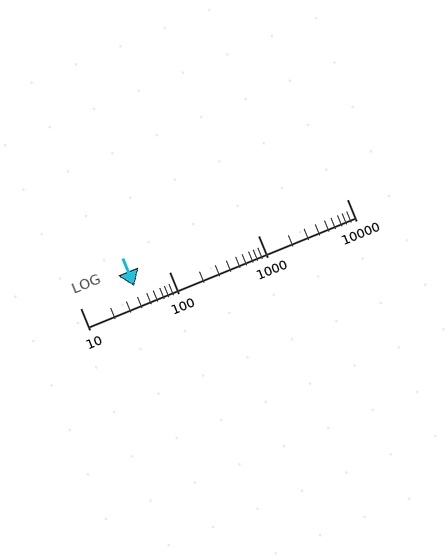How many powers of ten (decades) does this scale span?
The scale spans 3 decades, from 10 to 10000.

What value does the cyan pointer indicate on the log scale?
The pointer indicates approximately 41.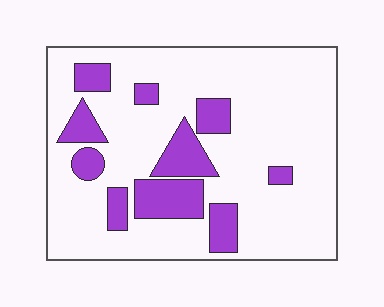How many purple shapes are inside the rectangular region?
10.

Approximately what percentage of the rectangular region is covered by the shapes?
Approximately 20%.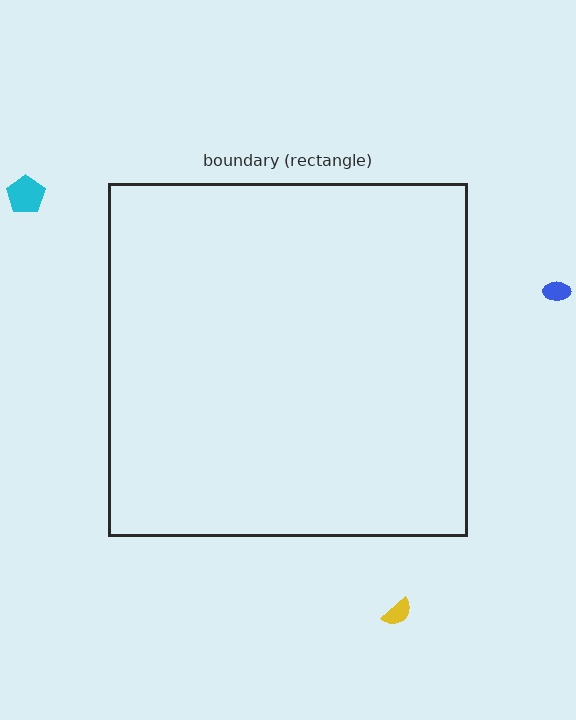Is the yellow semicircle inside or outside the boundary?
Outside.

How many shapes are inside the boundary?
0 inside, 3 outside.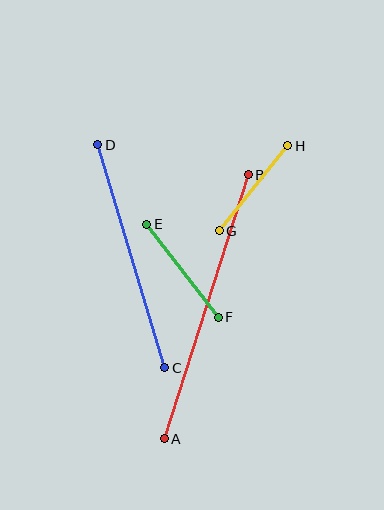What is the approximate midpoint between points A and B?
The midpoint is at approximately (206, 307) pixels.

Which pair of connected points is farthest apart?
Points A and B are farthest apart.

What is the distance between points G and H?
The distance is approximately 109 pixels.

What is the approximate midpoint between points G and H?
The midpoint is at approximately (253, 188) pixels.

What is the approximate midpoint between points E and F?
The midpoint is at approximately (182, 271) pixels.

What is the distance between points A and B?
The distance is approximately 277 pixels.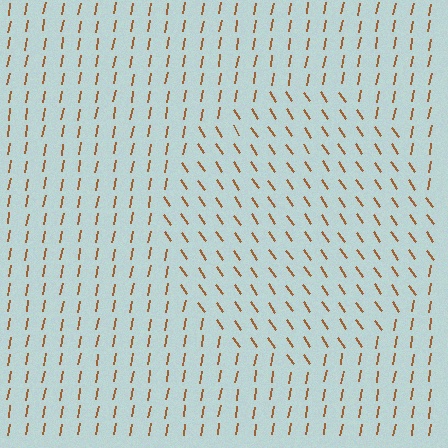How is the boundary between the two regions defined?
The boundary is defined purely by a change in line orientation (approximately 45 degrees difference). All lines are the same color and thickness.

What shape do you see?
I see a circle.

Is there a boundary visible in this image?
Yes, there is a texture boundary formed by a change in line orientation.